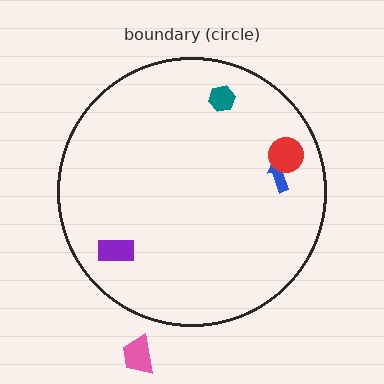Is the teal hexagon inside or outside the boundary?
Inside.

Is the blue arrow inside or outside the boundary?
Inside.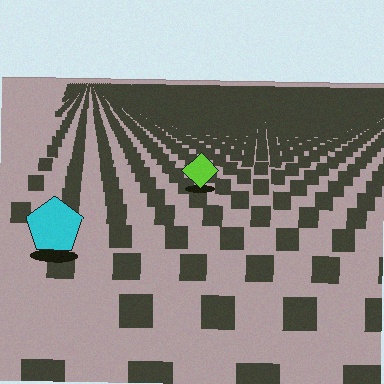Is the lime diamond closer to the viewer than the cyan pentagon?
No. The cyan pentagon is closer — you can tell from the texture gradient: the ground texture is coarser near it.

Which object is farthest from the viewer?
The lime diamond is farthest from the viewer. It appears smaller and the ground texture around it is denser.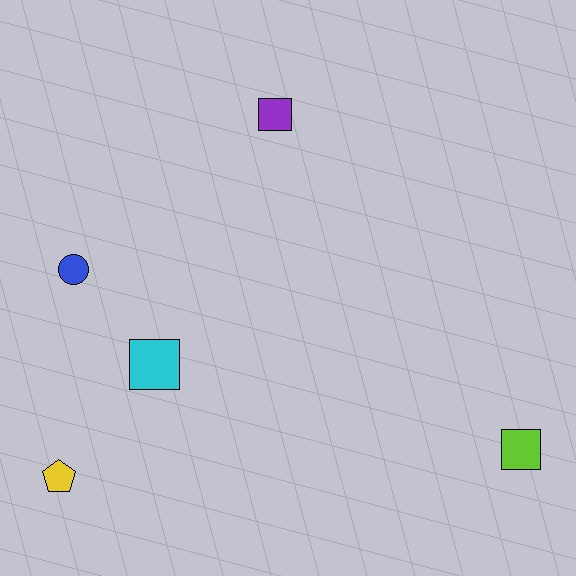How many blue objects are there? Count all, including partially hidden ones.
There is 1 blue object.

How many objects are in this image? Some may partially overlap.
There are 5 objects.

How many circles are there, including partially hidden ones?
There is 1 circle.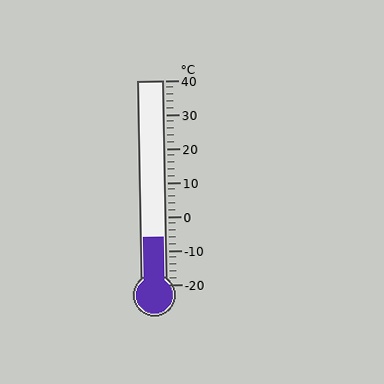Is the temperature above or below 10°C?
The temperature is below 10°C.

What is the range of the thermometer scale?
The thermometer scale ranges from -20°C to 40°C.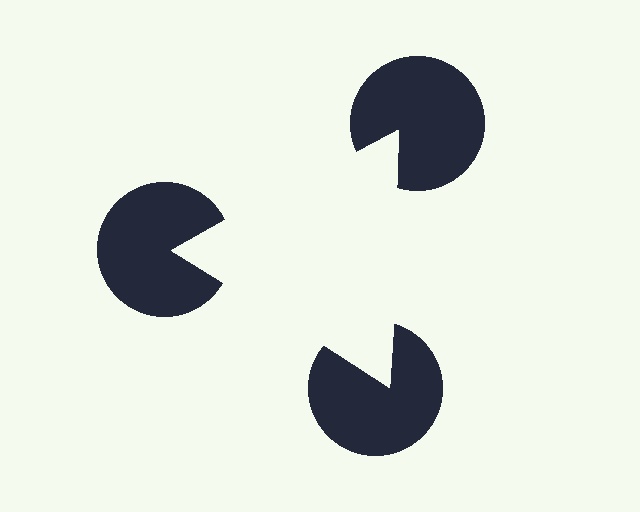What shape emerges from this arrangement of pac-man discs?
An illusory triangle — its edges are inferred from the aligned wedge cuts in the pac-man discs, not physically drawn.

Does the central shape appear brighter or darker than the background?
It typically appears slightly brighter than the background, even though no actual brightness change is drawn.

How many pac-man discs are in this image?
There are 3 — one at each vertex of the illusory triangle.